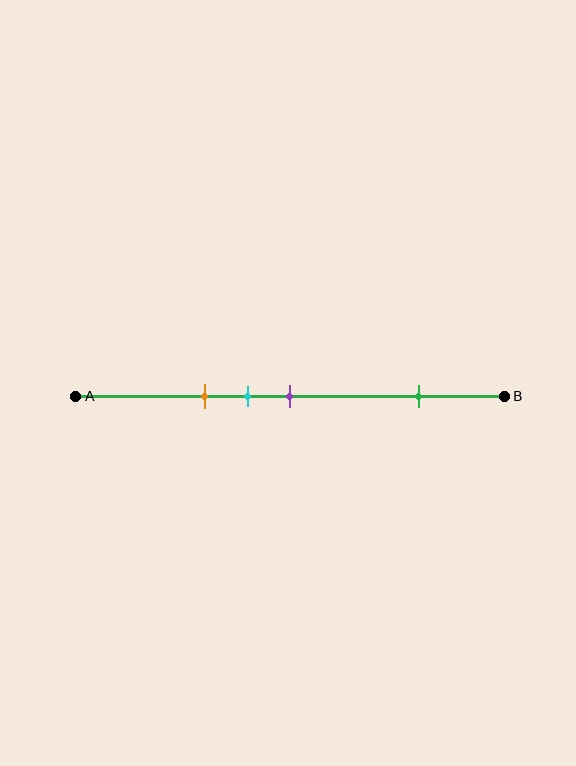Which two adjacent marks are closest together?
The cyan and purple marks are the closest adjacent pair.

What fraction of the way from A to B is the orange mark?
The orange mark is approximately 30% (0.3) of the way from A to B.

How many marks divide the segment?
There are 4 marks dividing the segment.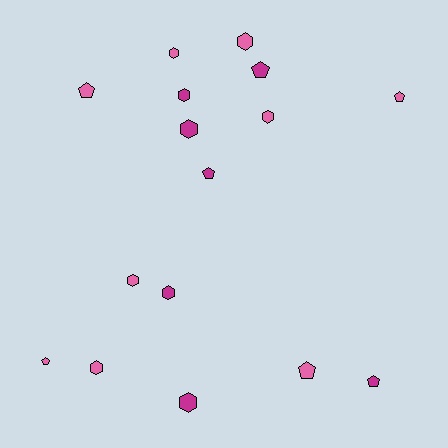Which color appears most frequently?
Pink, with 9 objects.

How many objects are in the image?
There are 16 objects.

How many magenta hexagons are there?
There are 4 magenta hexagons.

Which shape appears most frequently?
Hexagon, with 9 objects.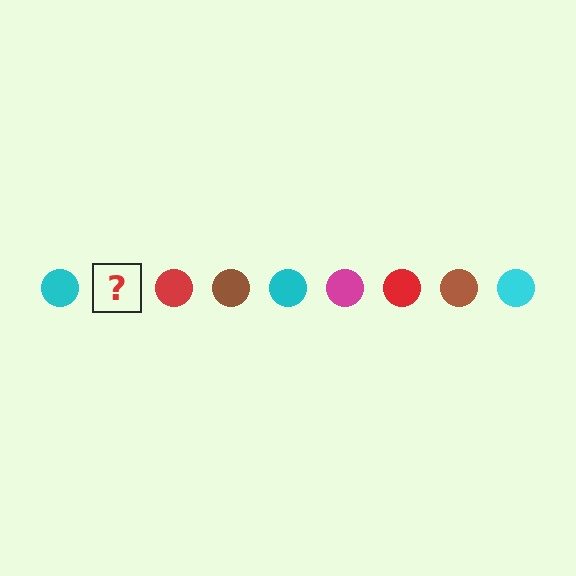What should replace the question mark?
The question mark should be replaced with a magenta circle.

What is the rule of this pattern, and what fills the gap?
The rule is that the pattern cycles through cyan, magenta, red, brown circles. The gap should be filled with a magenta circle.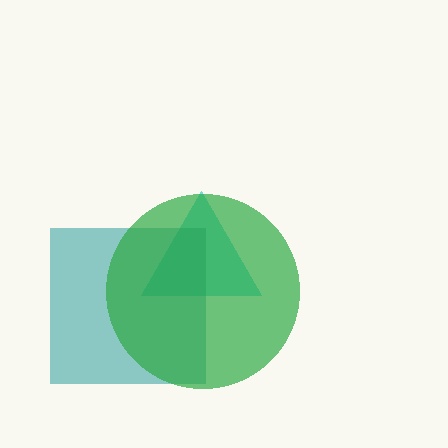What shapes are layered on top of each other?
The layered shapes are: a cyan triangle, a teal square, a green circle.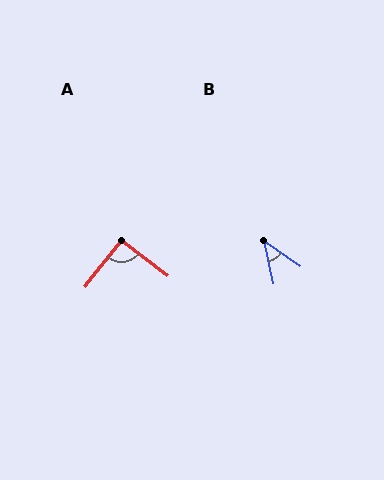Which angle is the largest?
A, at approximately 91 degrees.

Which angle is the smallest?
B, at approximately 42 degrees.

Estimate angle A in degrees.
Approximately 91 degrees.